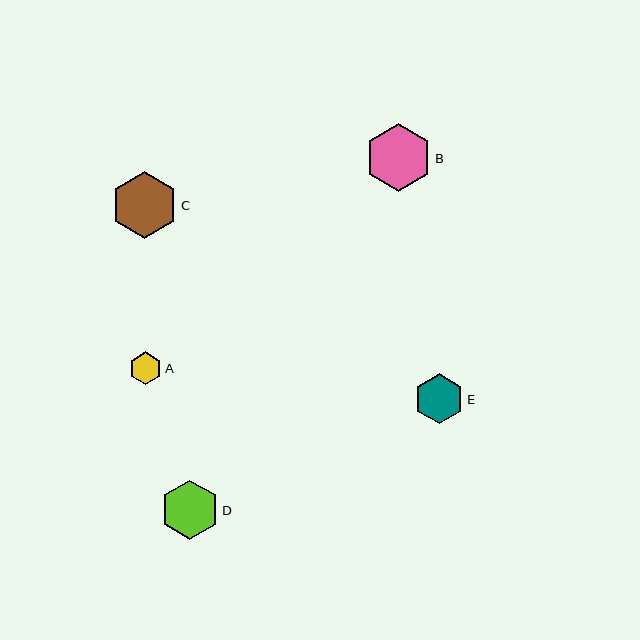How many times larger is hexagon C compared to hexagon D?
Hexagon C is approximately 1.1 times the size of hexagon D.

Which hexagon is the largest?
Hexagon B is the largest with a size of approximately 68 pixels.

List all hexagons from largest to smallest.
From largest to smallest: B, C, D, E, A.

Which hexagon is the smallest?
Hexagon A is the smallest with a size of approximately 33 pixels.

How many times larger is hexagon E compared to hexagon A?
Hexagon E is approximately 1.5 times the size of hexagon A.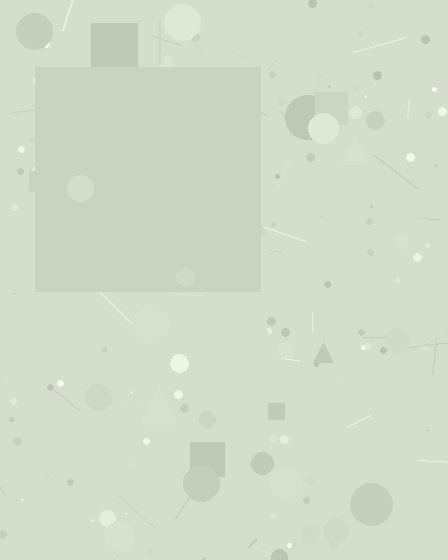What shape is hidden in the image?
A square is hidden in the image.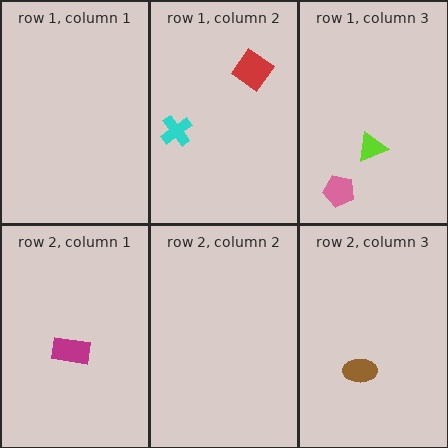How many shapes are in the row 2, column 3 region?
1.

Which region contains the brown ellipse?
The row 2, column 3 region.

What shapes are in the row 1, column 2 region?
The red diamond, the cyan cross.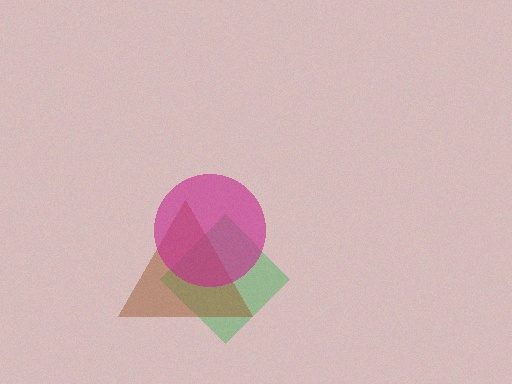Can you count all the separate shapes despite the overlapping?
Yes, there are 3 separate shapes.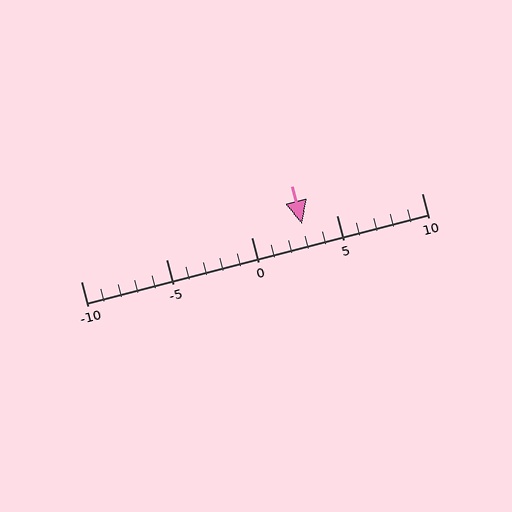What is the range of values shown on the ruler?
The ruler shows values from -10 to 10.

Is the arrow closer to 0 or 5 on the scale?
The arrow is closer to 5.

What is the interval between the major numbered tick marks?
The major tick marks are spaced 5 units apart.